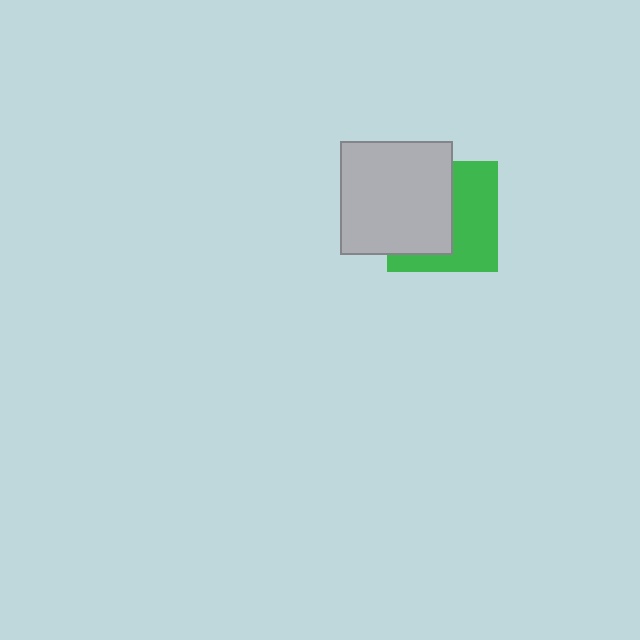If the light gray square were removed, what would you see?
You would see the complete green square.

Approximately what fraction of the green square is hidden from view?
Roughly 51% of the green square is hidden behind the light gray square.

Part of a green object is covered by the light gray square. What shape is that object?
It is a square.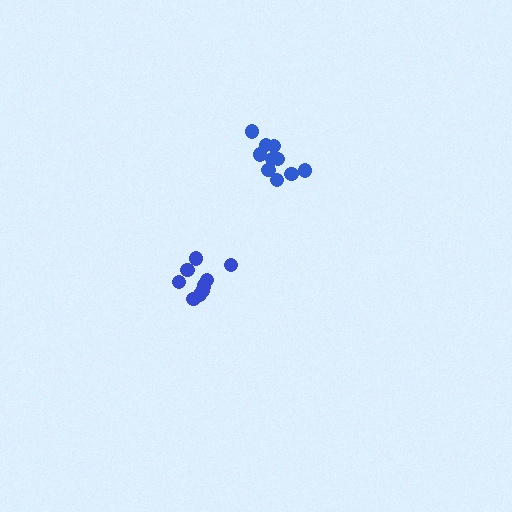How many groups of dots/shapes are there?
There are 2 groups.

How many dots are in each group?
Group 1: 10 dots, Group 2: 10 dots (20 total).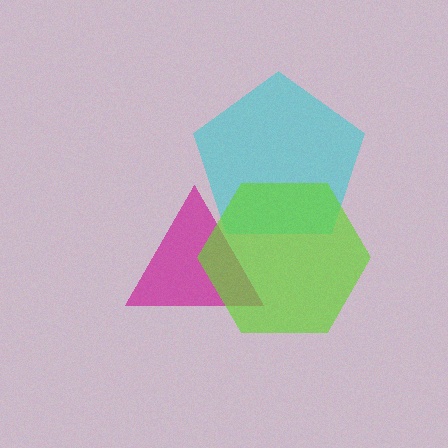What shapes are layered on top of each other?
The layered shapes are: a magenta triangle, a cyan pentagon, a lime hexagon.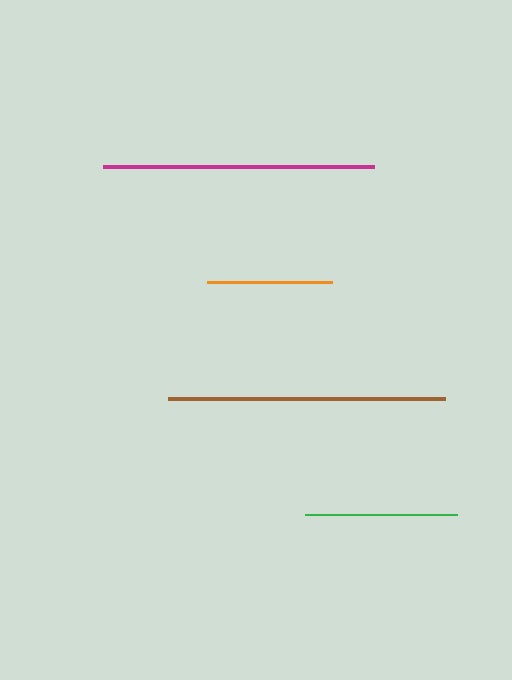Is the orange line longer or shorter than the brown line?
The brown line is longer than the orange line.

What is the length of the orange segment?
The orange segment is approximately 125 pixels long.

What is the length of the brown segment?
The brown segment is approximately 277 pixels long.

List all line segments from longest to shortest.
From longest to shortest: brown, magenta, green, orange.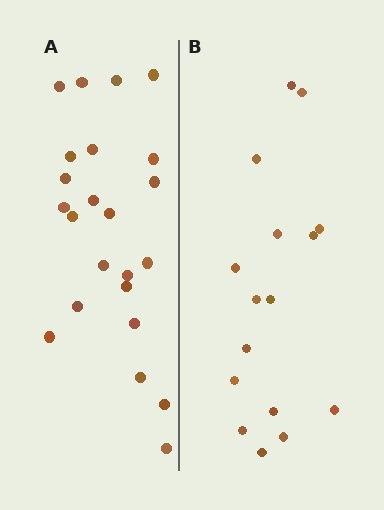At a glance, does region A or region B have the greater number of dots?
Region A (the left region) has more dots.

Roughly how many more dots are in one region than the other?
Region A has roughly 8 or so more dots than region B.